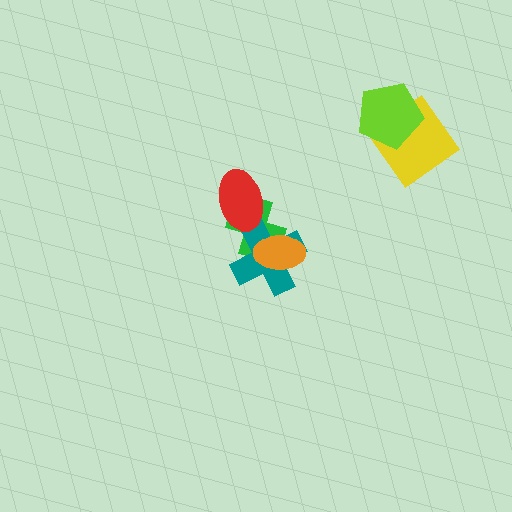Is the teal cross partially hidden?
Yes, it is partially covered by another shape.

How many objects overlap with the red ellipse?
1 object overlaps with the red ellipse.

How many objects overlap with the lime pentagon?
1 object overlaps with the lime pentagon.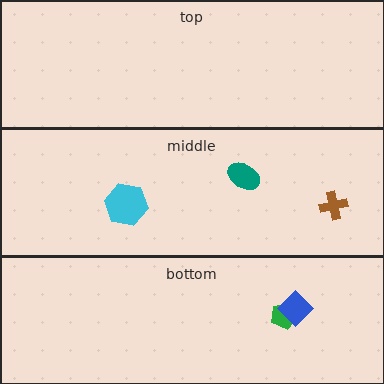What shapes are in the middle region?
The cyan hexagon, the brown cross, the teal ellipse.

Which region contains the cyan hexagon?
The middle region.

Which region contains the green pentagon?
The bottom region.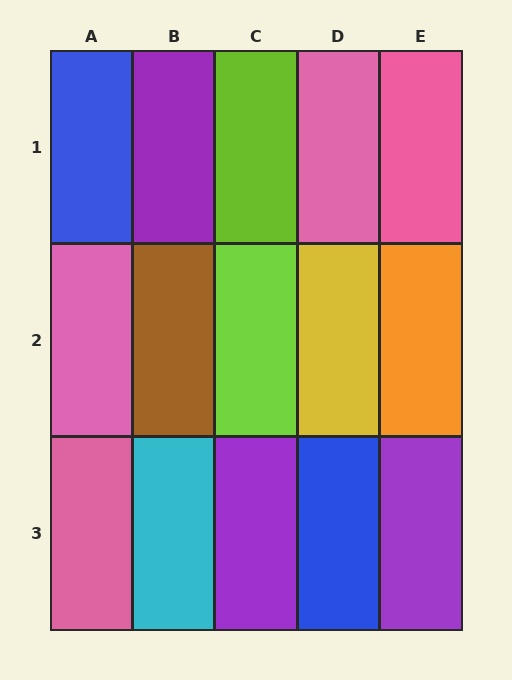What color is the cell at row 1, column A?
Blue.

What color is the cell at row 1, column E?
Pink.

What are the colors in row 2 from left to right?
Pink, brown, lime, yellow, orange.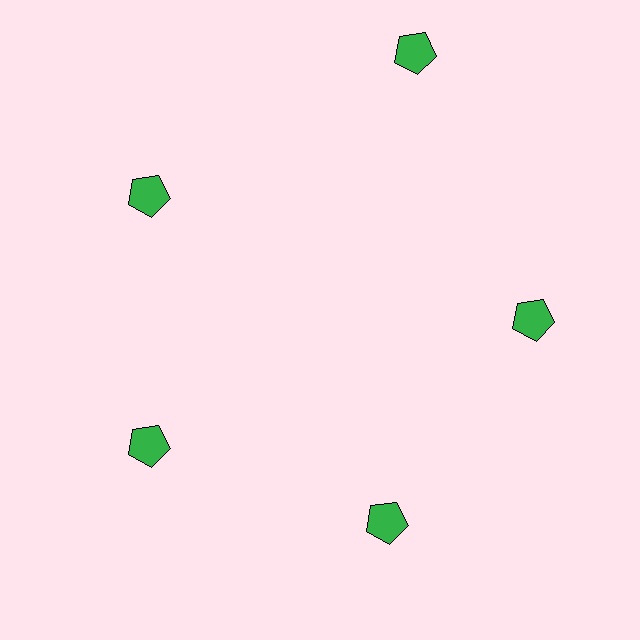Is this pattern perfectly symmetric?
No. The 5 green pentagons are arranged in a ring, but one element near the 1 o'clock position is pushed outward from the center, breaking the 5-fold rotational symmetry.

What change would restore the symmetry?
The symmetry would be restored by moving it inward, back onto the ring so that all 5 pentagons sit at equal angles and equal distance from the center.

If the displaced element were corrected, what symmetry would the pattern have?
It would have 5-fold rotational symmetry — the pattern would map onto itself every 72 degrees.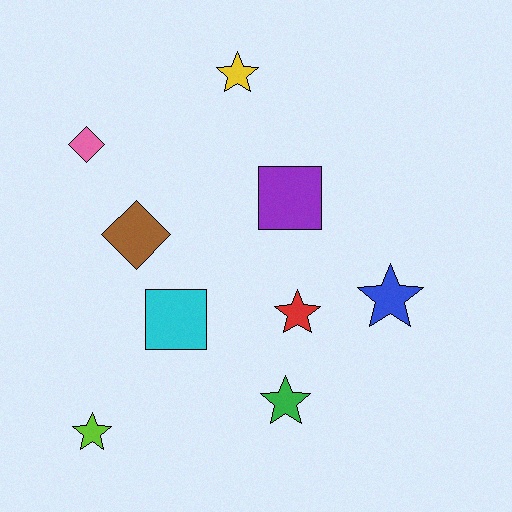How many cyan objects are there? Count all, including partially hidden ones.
There is 1 cyan object.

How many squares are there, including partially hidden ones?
There are 2 squares.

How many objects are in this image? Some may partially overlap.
There are 9 objects.